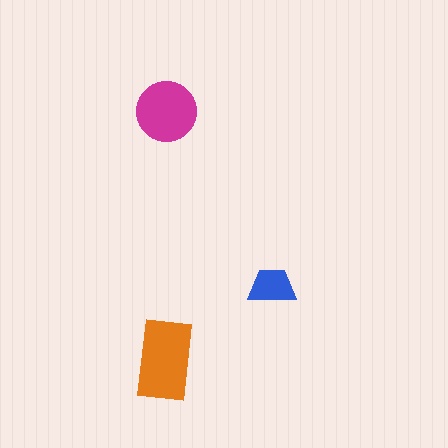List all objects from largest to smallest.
The orange rectangle, the magenta circle, the blue trapezoid.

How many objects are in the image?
There are 3 objects in the image.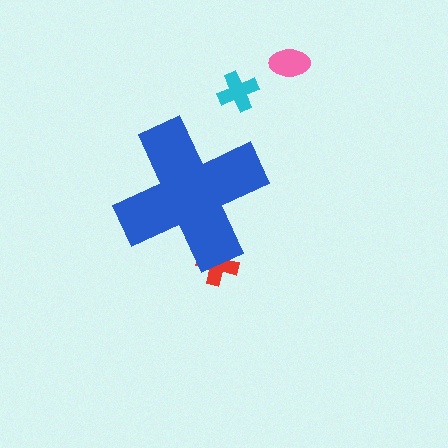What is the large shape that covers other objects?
A blue cross.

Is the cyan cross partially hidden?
No, the cyan cross is fully visible.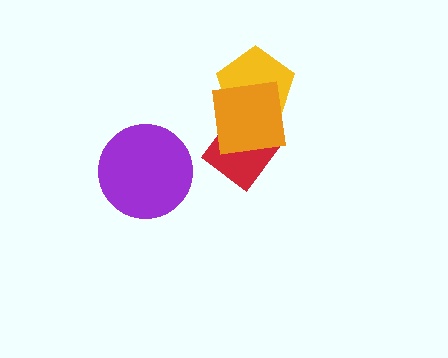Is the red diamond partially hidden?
Yes, it is partially covered by another shape.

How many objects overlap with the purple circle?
0 objects overlap with the purple circle.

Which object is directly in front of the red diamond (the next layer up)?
The yellow pentagon is directly in front of the red diamond.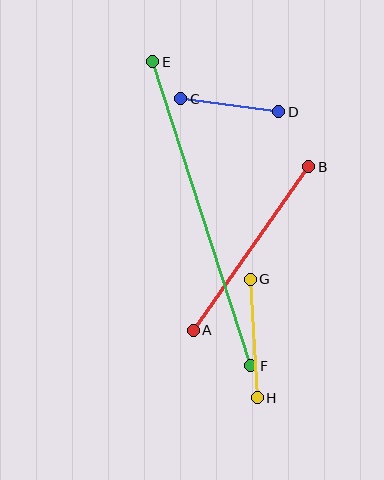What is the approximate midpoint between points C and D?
The midpoint is at approximately (230, 105) pixels.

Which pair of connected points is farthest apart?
Points E and F are farthest apart.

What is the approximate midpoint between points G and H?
The midpoint is at approximately (254, 339) pixels.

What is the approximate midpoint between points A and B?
The midpoint is at approximately (251, 249) pixels.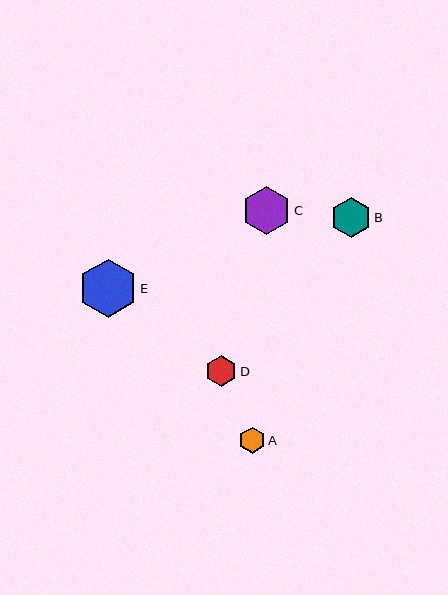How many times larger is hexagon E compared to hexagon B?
Hexagon E is approximately 1.4 times the size of hexagon B.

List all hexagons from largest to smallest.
From largest to smallest: E, C, B, D, A.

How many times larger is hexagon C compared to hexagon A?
Hexagon C is approximately 1.9 times the size of hexagon A.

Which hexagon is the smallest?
Hexagon A is the smallest with a size of approximately 25 pixels.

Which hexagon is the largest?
Hexagon E is the largest with a size of approximately 58 pixels.